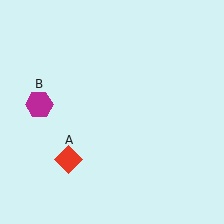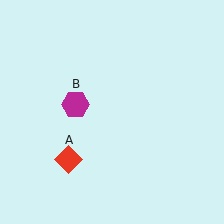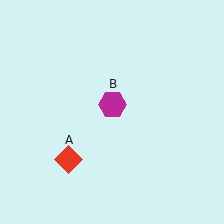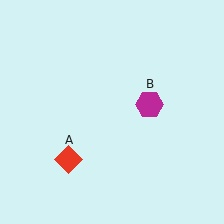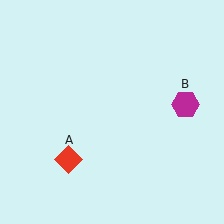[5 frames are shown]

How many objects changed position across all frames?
1 object changed position: magenta hexagon (object B).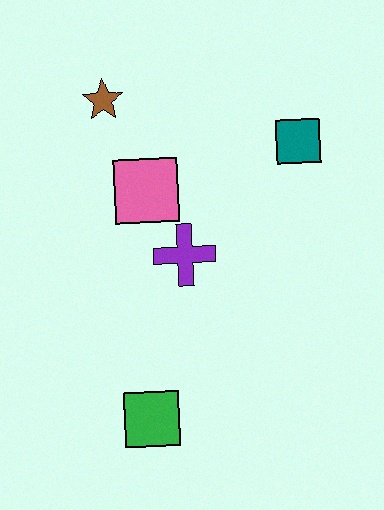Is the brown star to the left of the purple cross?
Yes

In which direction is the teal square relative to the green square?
The teal square is above the green square.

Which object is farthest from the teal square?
The green square is farthest from the teal square.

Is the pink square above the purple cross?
Yes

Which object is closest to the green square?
The purple cross is closest to the green square.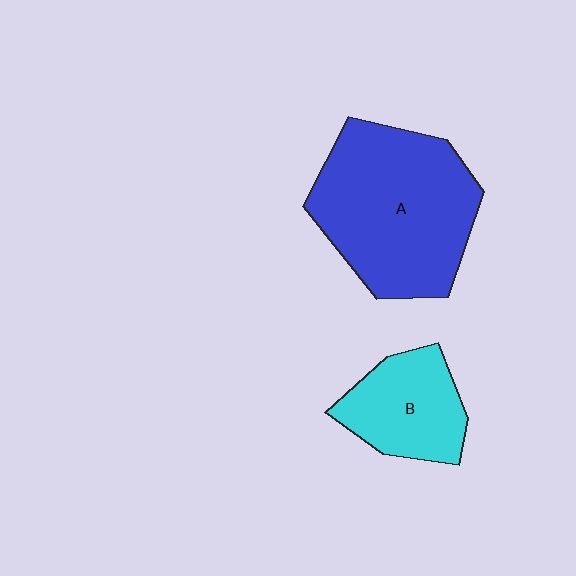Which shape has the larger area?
Shape A (blue).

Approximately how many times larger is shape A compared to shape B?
Approximately 2.1 times.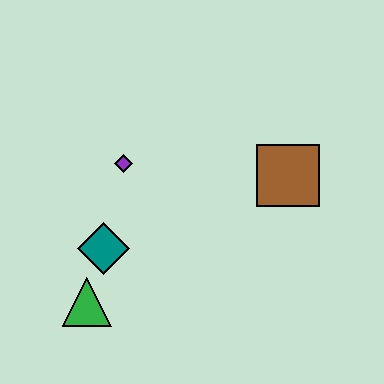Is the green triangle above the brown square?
No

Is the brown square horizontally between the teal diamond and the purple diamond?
No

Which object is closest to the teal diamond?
The green triangle is closest to the teal diamond.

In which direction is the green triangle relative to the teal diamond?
The green triangle is below the teal diamond.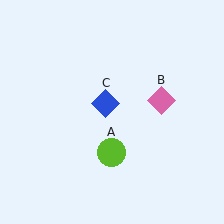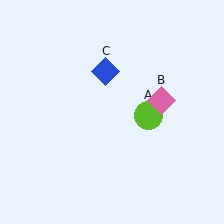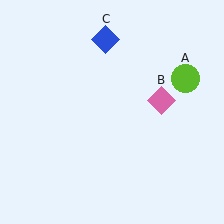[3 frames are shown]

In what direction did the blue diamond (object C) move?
The blue diamond (object C) moved up.